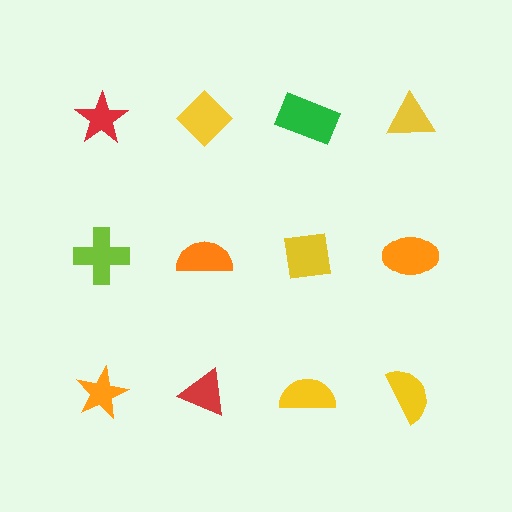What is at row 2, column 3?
A yellow square.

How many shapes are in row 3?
4 shapes.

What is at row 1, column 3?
A green rectangle.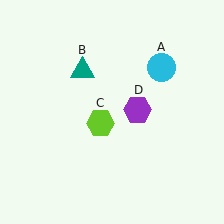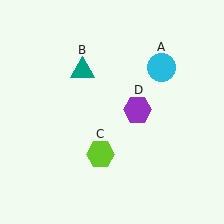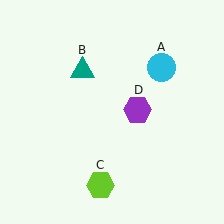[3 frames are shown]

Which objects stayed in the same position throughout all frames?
Cyan circle (object A) and teal triangle (object B) and purple hexagon (object D) remained stationary.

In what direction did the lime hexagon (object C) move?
The lime hexagon (object C) moved down.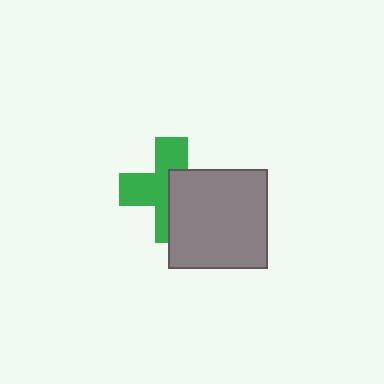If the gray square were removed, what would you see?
You would see the complete green cross.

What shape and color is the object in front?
The object in front is a gray square.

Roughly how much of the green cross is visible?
About half of it is visible (roughly 53%).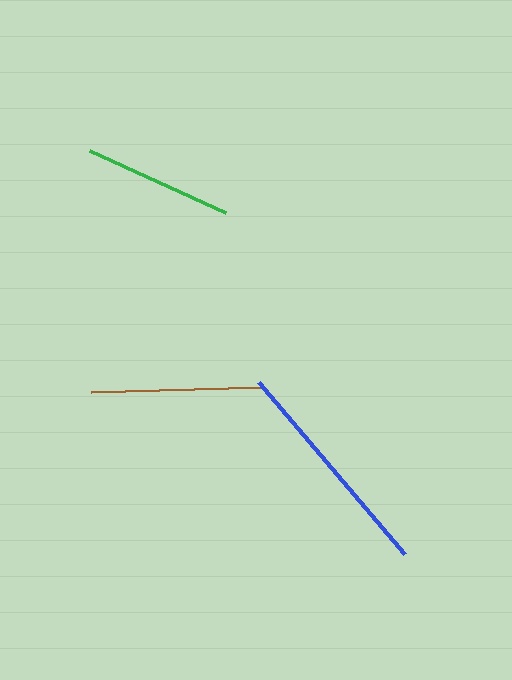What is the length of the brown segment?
The brown segment is approximately 172 pixels long.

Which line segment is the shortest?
The green line is the shortest at approximately 150 pixels.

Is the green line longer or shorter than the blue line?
The blue line is longer than the green line.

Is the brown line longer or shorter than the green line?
The brown line is longer than the green line.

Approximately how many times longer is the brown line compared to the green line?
The brown line is approximately 1.1 times the length of the green line.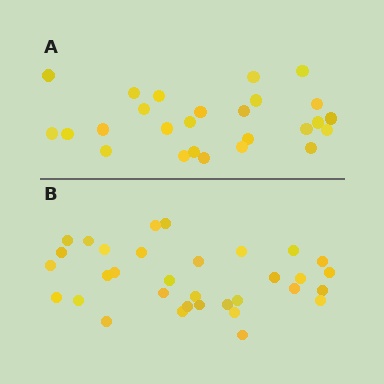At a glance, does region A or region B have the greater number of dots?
Region B (the bottom region) has more dots.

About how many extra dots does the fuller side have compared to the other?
Region B has roughly 8 or so more dots than region A.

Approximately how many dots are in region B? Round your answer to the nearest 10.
About 30 dots. (The exact count is 33, which rounds to 30.)